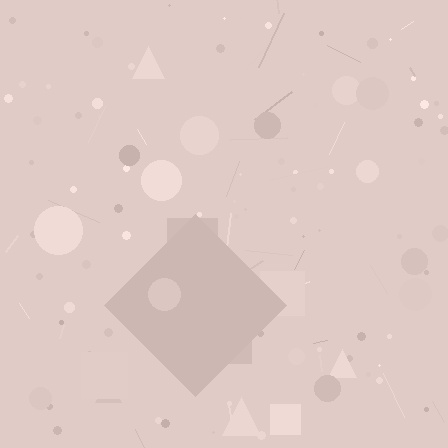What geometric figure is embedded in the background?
A diamond is embedded in the background.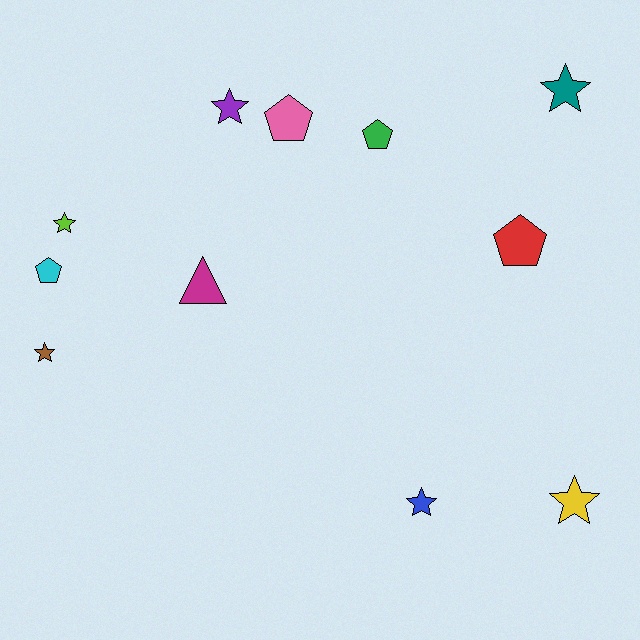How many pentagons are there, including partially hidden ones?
There are 4 pentagons.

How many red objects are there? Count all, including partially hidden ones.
There is 1 red object.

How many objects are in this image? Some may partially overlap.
There are 11 objects.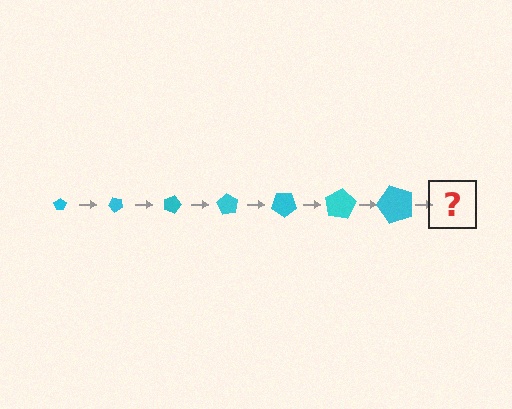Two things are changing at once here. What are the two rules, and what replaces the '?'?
The two rules are that the pentagon grows larger each step and it rotates 45 degrees each step. The '?' should be a pentagon, larger than the previous one and rotated 315 degrees from the start.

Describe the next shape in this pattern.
It should be a pentagon, larger than the previous one and rotated 315 degrees from the start.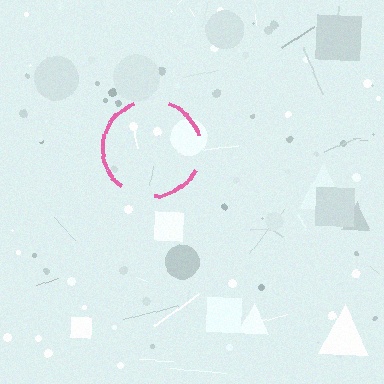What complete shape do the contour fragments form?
The contour fragments form a circle.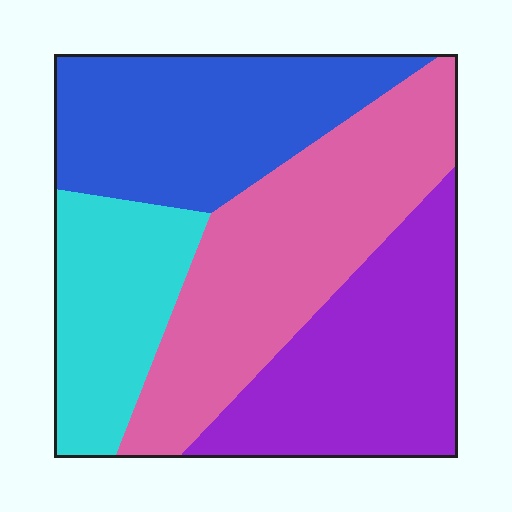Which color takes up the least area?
Cyan, at roughly 20%.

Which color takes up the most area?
Pink, at roughly 30%.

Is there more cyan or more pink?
Pink.